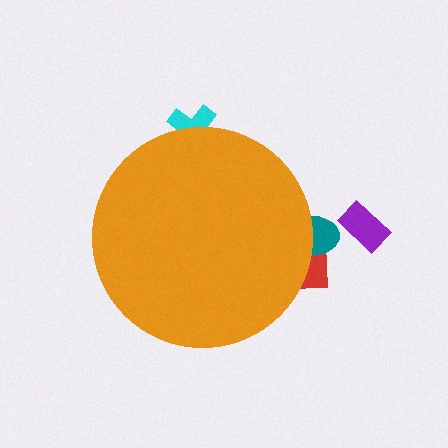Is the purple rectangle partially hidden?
No, the purple rectangle is fully visible.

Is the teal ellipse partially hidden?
Yes, the teal ellipse is partially hidden behind the orange circle.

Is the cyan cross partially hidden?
Yes, the cyan cross is partially hidden behind the orange circle.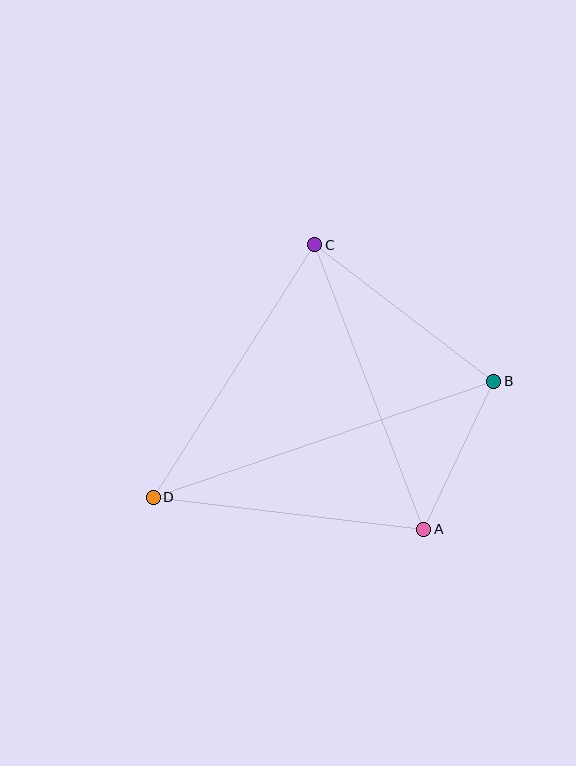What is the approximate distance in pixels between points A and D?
The distance between A and D is approximately 272 pixels.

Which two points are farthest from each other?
Points B and D are farthest from each other.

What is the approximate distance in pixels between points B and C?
The distance between B and C is approximately 225 pixels.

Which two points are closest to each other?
Points A and B are closest to each other.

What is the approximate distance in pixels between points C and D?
The distance between C and D is approximately 300 pixels.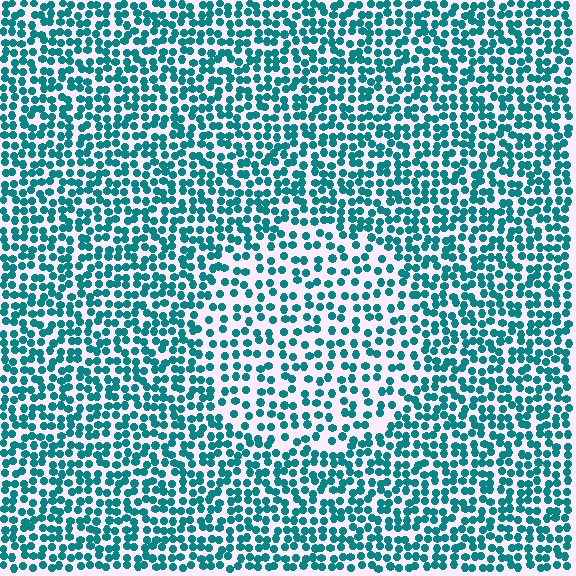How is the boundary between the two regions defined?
The boundary is defined by a change in element density (approximately 1.7x ratio). All elements are the same color, size, and shape.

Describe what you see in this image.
The image contains small teal elements arranged at two different densities. A circle-shaped region is visible where the elements are less densely packed than the surrounding area.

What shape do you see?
I see a circle.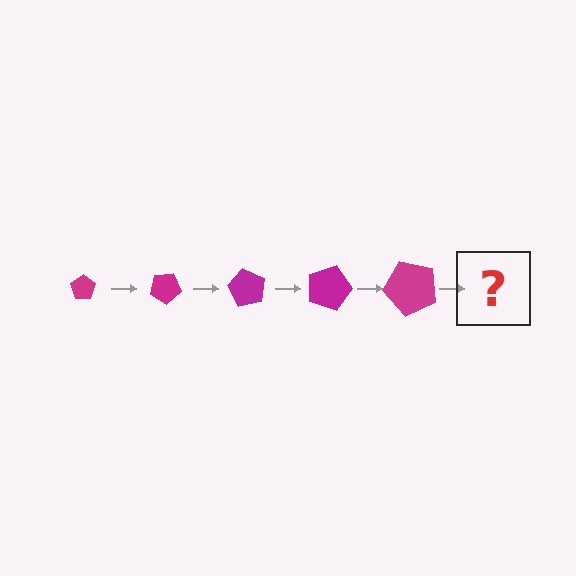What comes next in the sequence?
The next element should be a pentagon, larger than the previous one and rotated 150 degrees from the start.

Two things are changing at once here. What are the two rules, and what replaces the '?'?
The two rules are that the pentagon grows larger each step and it rotates 30 degrees each step. The '?' should be a pentagon, larger than the previous one and rotated 150 degrees from the start.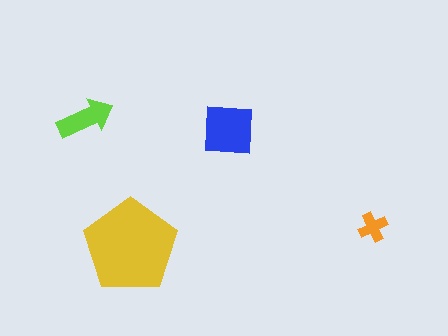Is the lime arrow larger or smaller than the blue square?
Smaller.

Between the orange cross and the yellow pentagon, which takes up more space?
The yellow pentagon.